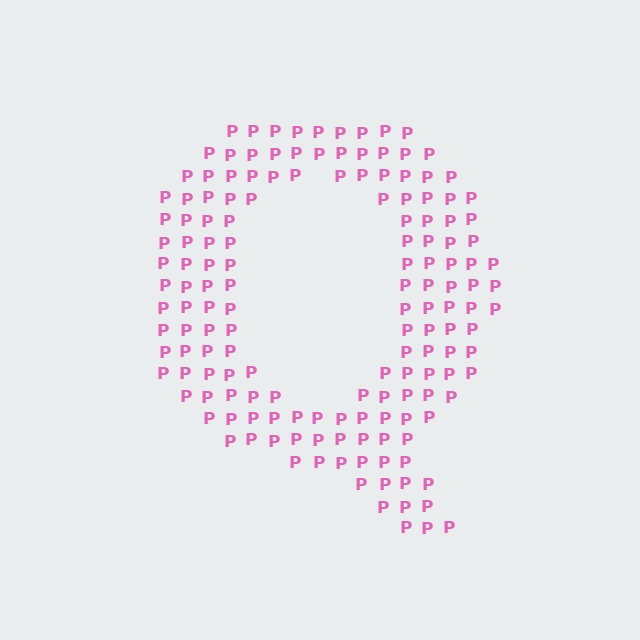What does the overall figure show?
The overall figure shows the letter Q.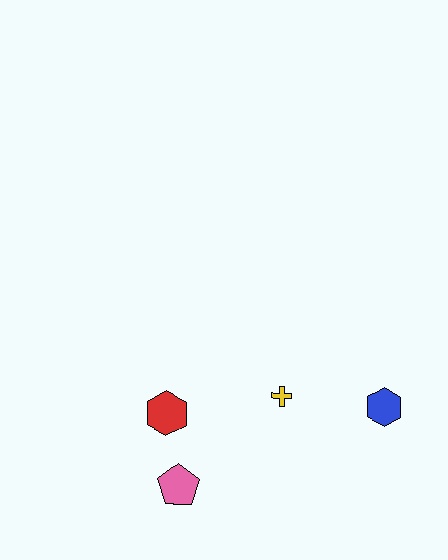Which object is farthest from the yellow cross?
The pink pentagon is farthest from the yellow cross.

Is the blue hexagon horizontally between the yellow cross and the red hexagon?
No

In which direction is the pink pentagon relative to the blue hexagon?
The pink pentagon is to the left of the blue hexagon.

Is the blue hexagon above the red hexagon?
Yes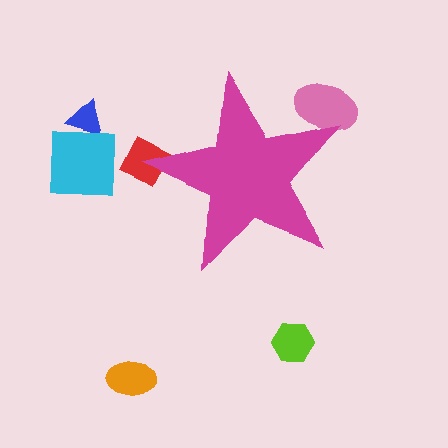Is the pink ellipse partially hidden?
Yes, the pink ellipse is partially hidden behind the magenta star.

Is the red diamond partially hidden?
Yes, the red diamond is partially hidden behind the magenta star.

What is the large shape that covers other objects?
A magenta star.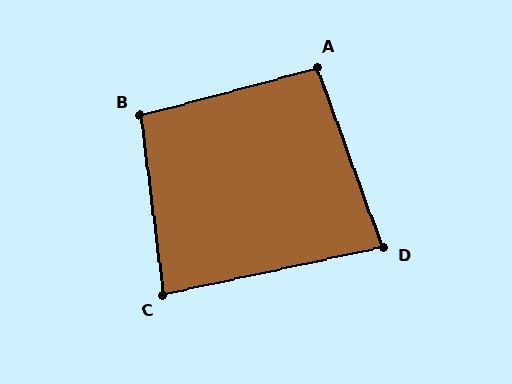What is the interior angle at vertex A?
Approximately 95 degrees (obtuse).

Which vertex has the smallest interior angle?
D, at approximately 82 degrees.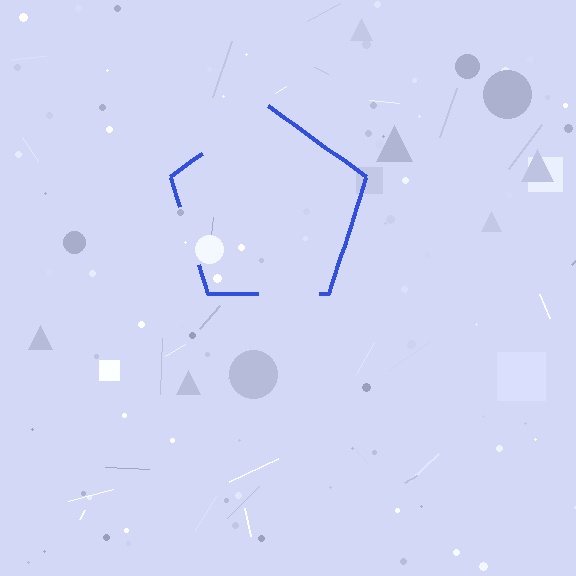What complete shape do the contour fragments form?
The contour fragments form a pentagon.